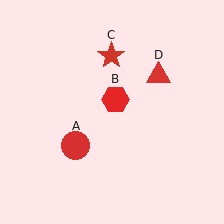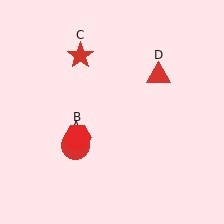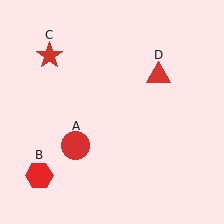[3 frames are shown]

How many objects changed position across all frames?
2 objects changed position: red hexagon (object B), red star (object C).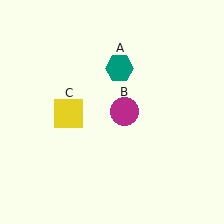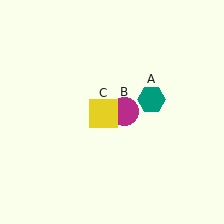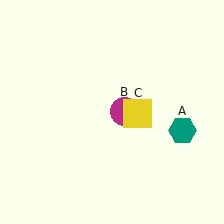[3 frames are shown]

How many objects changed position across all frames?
2 objects changed position: teal hexagon (object A), yellow square (object C).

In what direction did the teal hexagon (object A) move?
The teal hexagon (object A) moved down and to the right.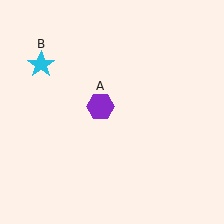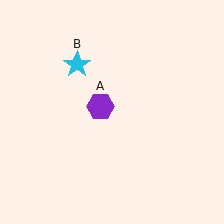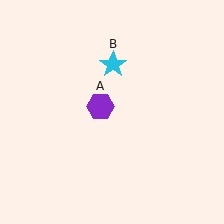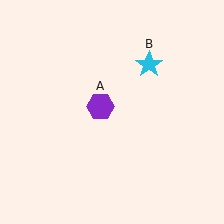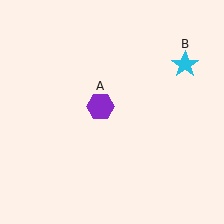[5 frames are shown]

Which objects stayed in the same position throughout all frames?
Purple hexagon (object A) remained stationary.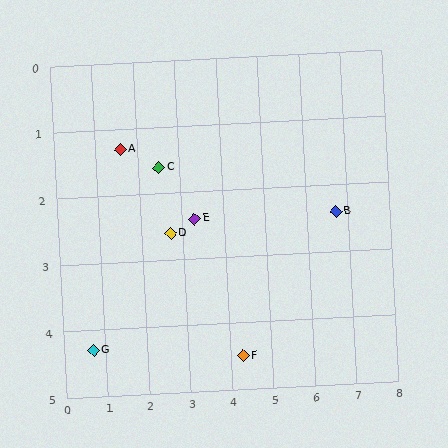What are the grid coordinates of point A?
Point A is at approximately (1.6, 1.3).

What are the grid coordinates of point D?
Point D is at approximately (2.7, 2.6).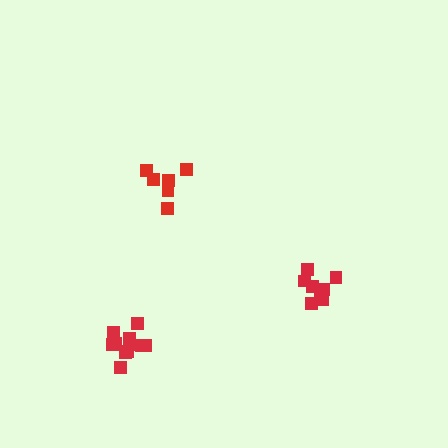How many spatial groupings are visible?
There are 3 spatial groupings.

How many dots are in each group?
Group 1: 12 dots, Group 2: 6 dots, Group 3: 9 dots (27 total).